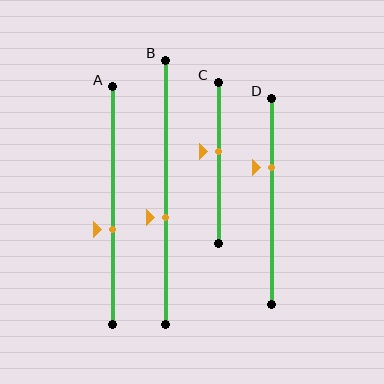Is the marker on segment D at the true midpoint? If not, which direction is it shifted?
No, the marker on segment D is shifted upward by about 16% of the segment length.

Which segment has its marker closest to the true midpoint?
Segment C has its marker closest to the true midpoint.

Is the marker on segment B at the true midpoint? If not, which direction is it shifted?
No, the marker on segment B is shifted downward by about 10% of the segment length.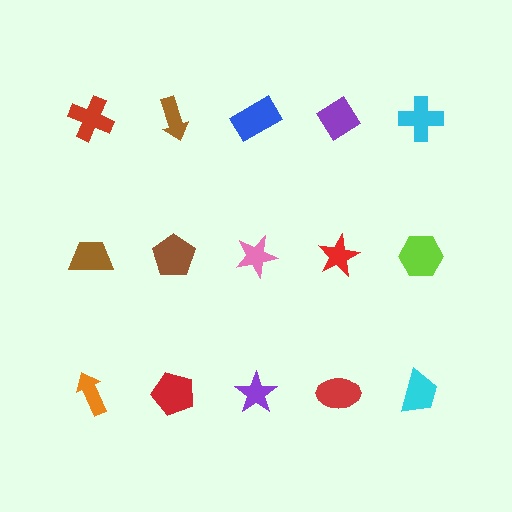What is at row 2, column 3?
A pink star.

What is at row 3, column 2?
A red pentagon.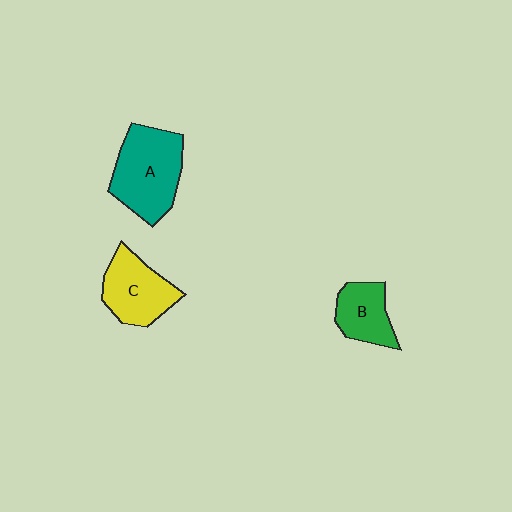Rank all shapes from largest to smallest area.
From largest to smallest: A (teal), C (yellow), B (green).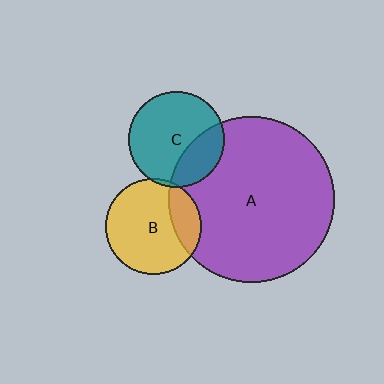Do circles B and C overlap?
Yes.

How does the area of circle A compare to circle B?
Approximately 3.0 times.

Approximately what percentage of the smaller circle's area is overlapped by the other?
Approximately 5%.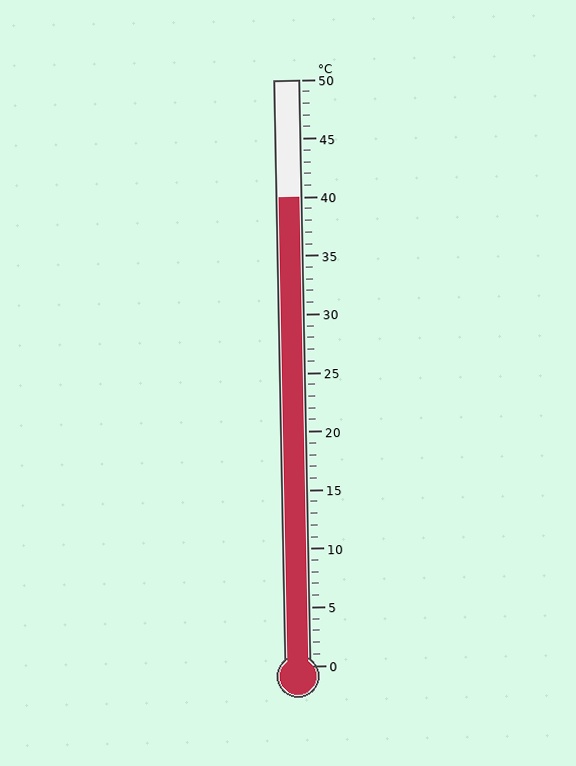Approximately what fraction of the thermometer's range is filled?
The thermometer is filled to approximately 80% of its range.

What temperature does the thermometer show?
The thermometer shows approximately 40°C.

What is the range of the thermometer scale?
The thermometer scale ranges from 0°C to 50°C.